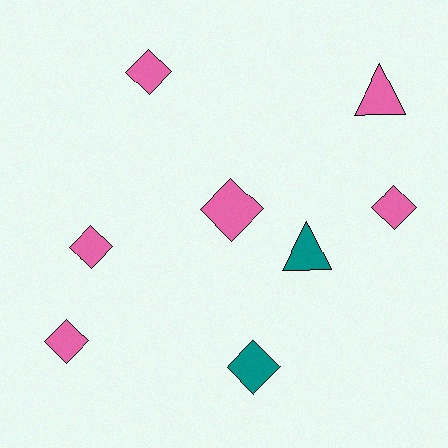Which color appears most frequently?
Pink, with 6 objects.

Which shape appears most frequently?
Diamond, with 6 objects.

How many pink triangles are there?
There is 1 pink triangle.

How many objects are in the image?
There are 8 objects.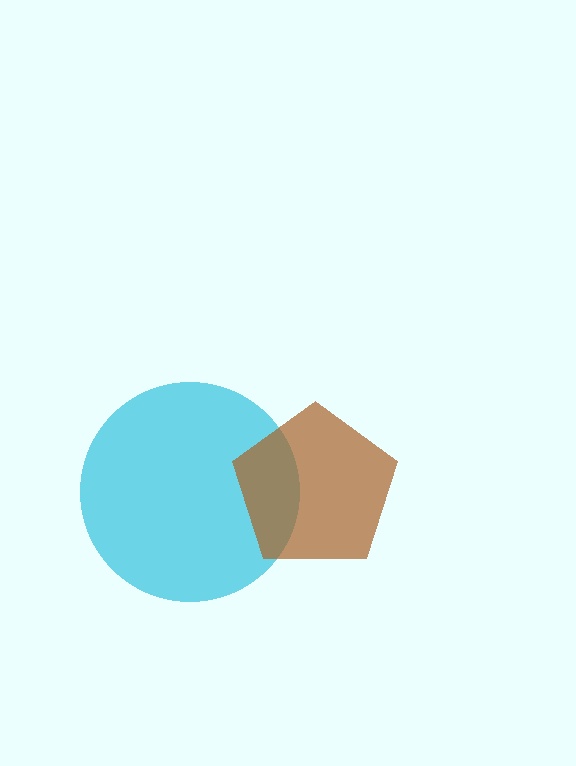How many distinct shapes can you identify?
There are 2 distinct shapes: a cyan circle, a brown pentagon.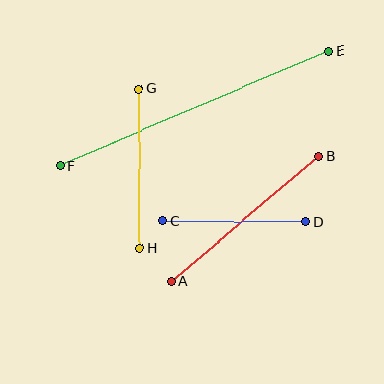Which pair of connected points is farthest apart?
Points E and F are farthest apart.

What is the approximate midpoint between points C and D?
The midpoint is at approximately (235, 221) pixels.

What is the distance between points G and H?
The distance is approximately 159 pixels.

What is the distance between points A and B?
The distance is approximately 193 pixels.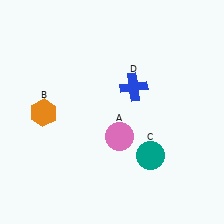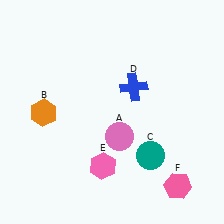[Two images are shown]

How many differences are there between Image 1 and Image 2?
There are 2 differences between the two images.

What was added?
A pink hexagon (E), a pink hexagon (F) were added in Image 2.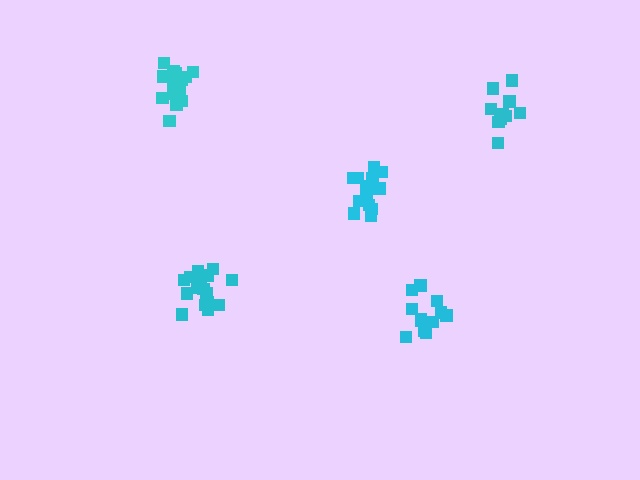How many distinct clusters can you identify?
There are 5 distinct clusters.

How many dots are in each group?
Group 1: 16 dots, Group 2: 12 dots, Group 3: 16 dots, Group 4: 15 dots, Group 5: 12 dots (71 total).